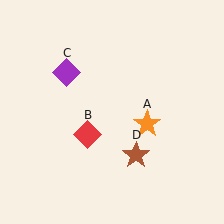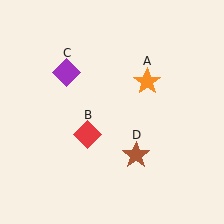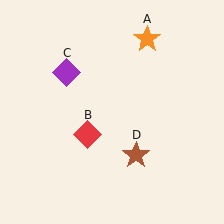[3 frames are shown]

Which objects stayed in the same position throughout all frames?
Red diamond (object B) and purple diamond (object C) and brown star (object D) remained stationary.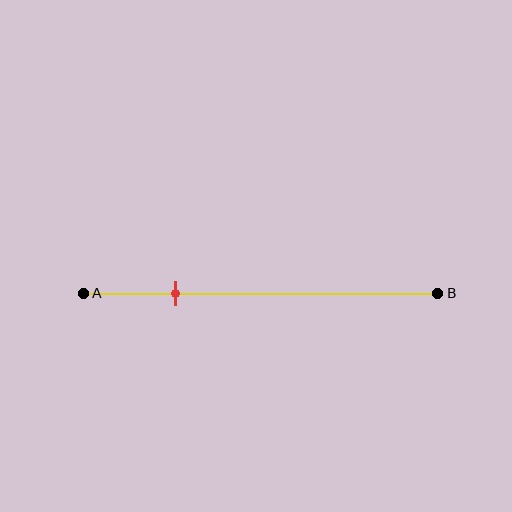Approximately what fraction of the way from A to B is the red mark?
The red mark is approximately 25% of the way from A to B.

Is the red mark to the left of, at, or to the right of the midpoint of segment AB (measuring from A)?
The red mark is to the left of the midpoint of segment AB.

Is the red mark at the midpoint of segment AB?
No, the mark is at about 25% from A, not at the 50% midpoint.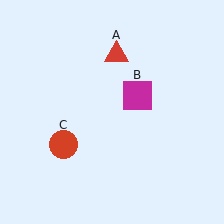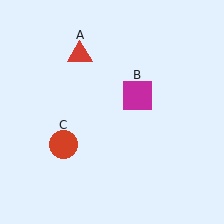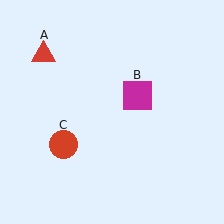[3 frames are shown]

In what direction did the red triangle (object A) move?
The red triangle (object A) moved left.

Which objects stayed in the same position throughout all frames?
Magenta square (object B) and red circle (object C) remained stationary.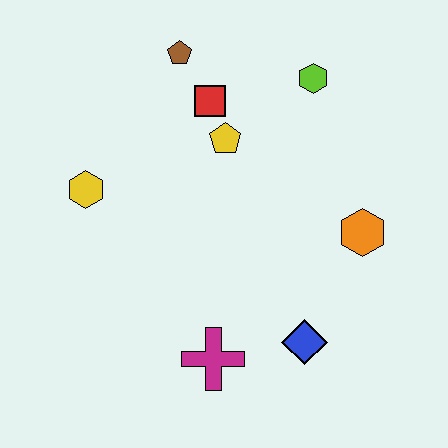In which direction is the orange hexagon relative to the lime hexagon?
The orange hexagon is below the lime hexagon.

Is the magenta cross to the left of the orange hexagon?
Yes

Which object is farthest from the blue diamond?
The brown pentagon is farthest from the blue diamond.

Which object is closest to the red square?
The yellow pentagon is closest to the red square.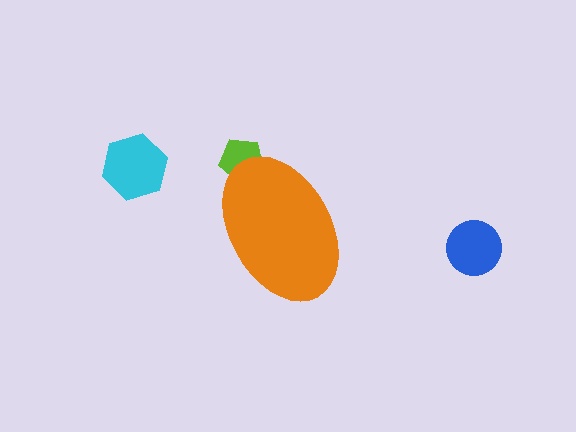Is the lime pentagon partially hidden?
Yes, the lime pentagon is partially hidden behind the orange ellipse.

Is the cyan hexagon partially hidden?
No, the cyan hexagon is fully visible.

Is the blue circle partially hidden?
No, the blue circle is fully visible.